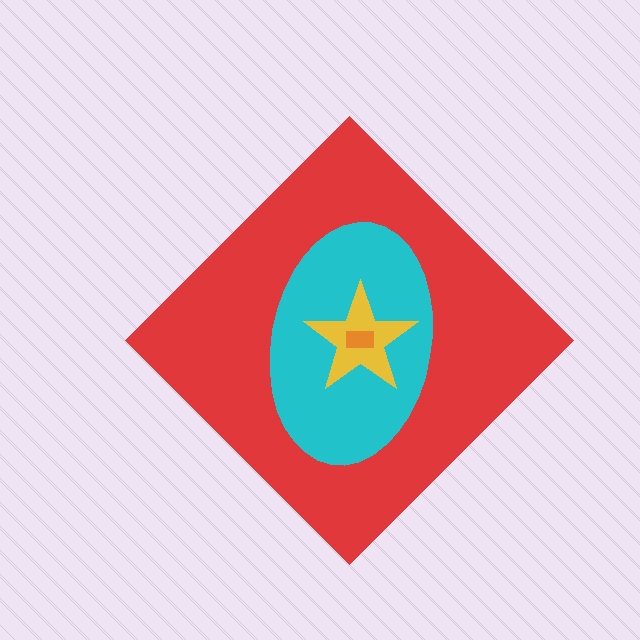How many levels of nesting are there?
4.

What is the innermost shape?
The orange rectangle.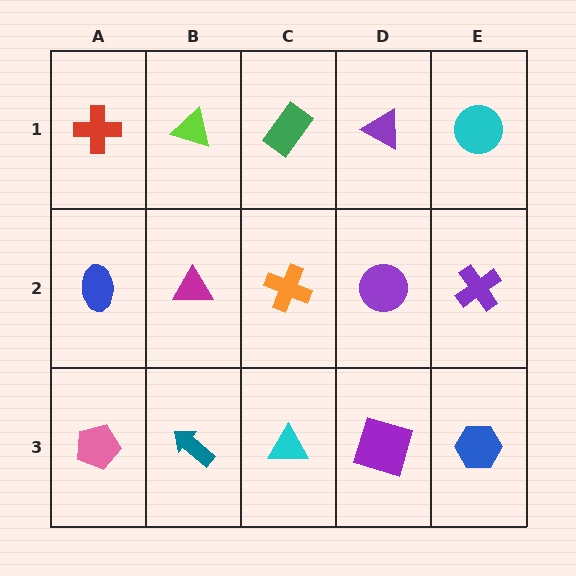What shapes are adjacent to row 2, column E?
A cyan circle (row 1, column E), a blue hexagon (row 3, column E), a purple circle (row 2, column D).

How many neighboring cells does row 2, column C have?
4.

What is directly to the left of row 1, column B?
A red cross.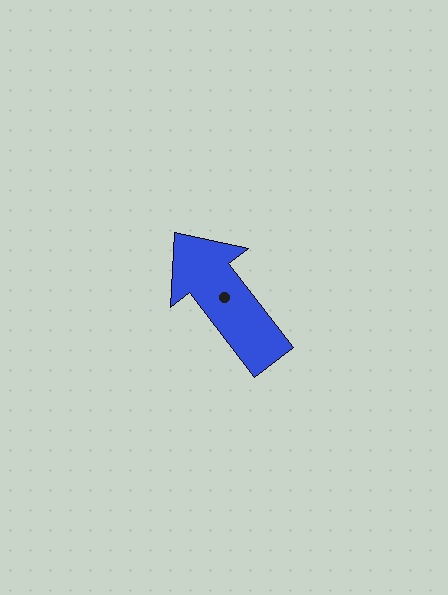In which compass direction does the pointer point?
Northwest.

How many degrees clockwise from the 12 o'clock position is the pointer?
Approximately 323 degrees.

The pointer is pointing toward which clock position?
Roughly 11 o'clock.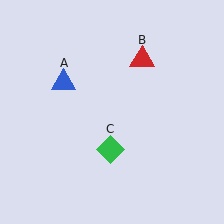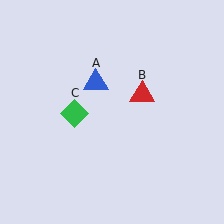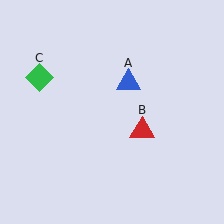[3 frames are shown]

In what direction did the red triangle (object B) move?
The red triangle (object B) moved down.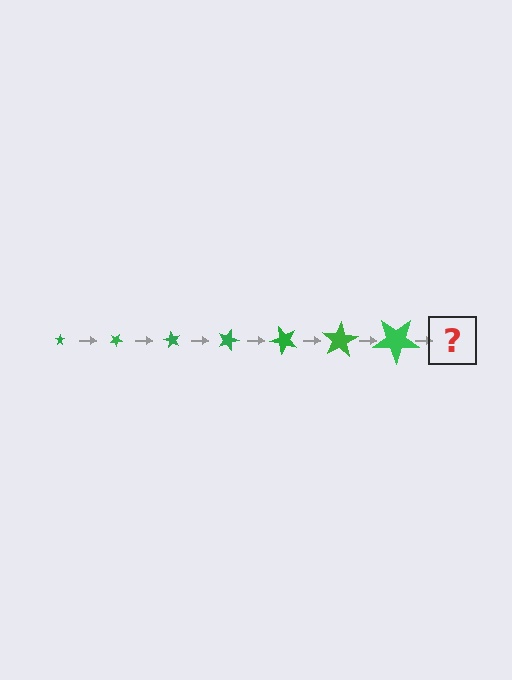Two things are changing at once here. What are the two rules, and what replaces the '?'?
The two rules are that the star grows larger each step and it rotates 30 degrees each step. The '?' should be a star, larger than the previous one and rotated 210 degrees from the start.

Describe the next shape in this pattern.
It should be a star, larger than the previous one and rotated 210 degrees from the start.